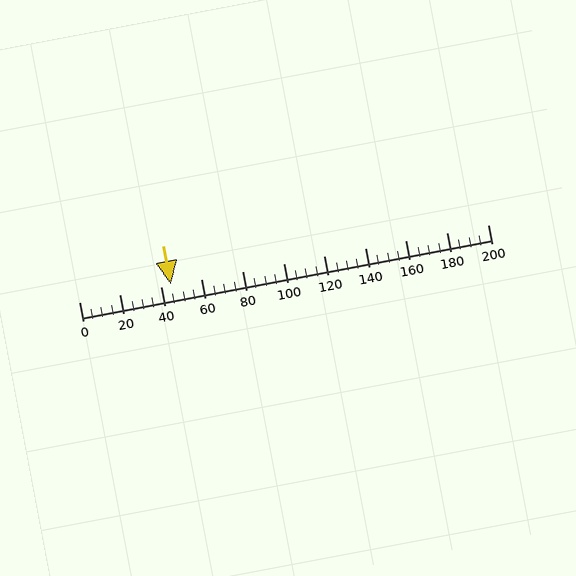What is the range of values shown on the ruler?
The ruler shows values from 0 to 200.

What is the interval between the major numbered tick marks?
The major tick marks are spaced 20 units apart.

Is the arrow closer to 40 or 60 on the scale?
The arrow is closer to 40.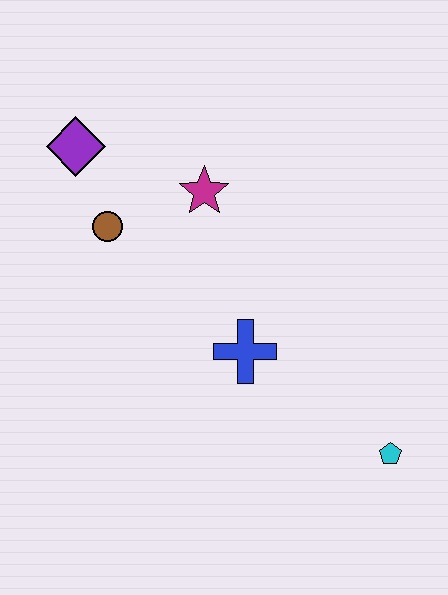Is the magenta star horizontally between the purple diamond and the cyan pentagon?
Yes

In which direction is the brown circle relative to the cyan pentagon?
The brown circle is to the left of the cyan pentagon.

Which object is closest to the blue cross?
The magenta star is closest to the blue cross.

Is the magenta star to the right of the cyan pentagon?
No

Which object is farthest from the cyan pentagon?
The purple diamond is farthest from the cyan pentagon.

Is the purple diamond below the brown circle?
No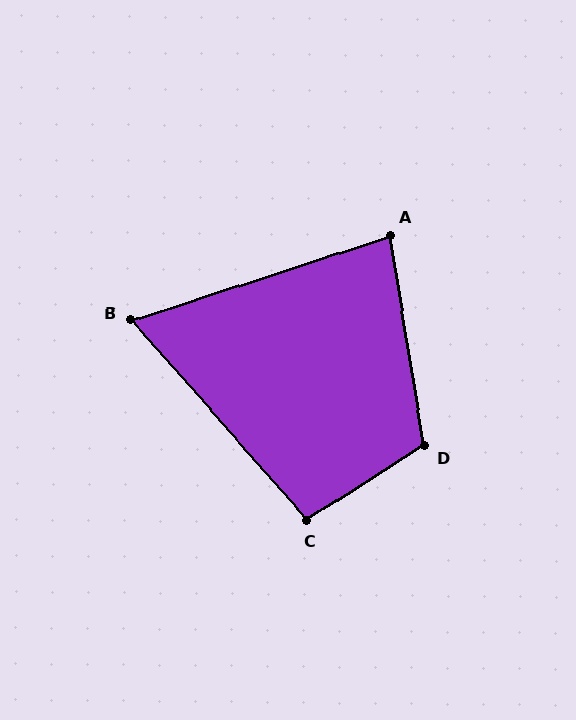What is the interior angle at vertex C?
Approximately 99 degrees (obtuse).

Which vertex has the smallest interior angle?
B, at approximately 67 degrees.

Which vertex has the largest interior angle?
D, at approximately 113 degrees.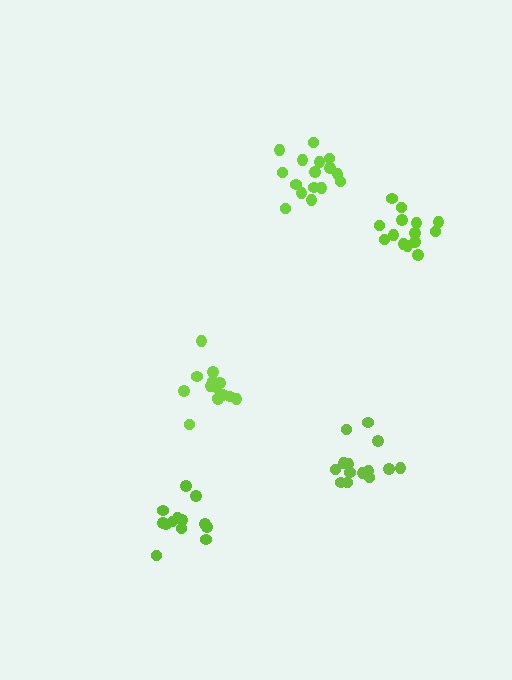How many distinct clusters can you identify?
There are 5 distinct clusters.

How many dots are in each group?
Group 1: 14 dots, Group 2: 14 dots, Group 3: 14 dots, Group 4: 14 dots, Group 5: 16 dots (72 total).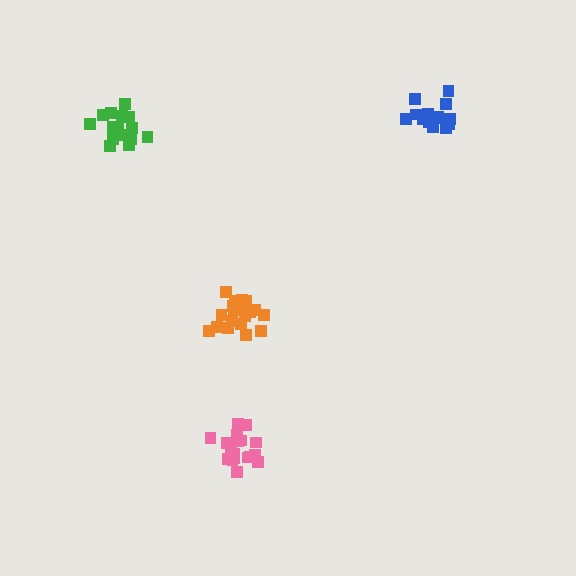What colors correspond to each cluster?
The clusters are colored: blue, pink, green, orange.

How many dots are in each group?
Group 1: 16 dots, Group 2: 18 dots, Group 3: 16 dots, Group 4: 19 dots (69 total).